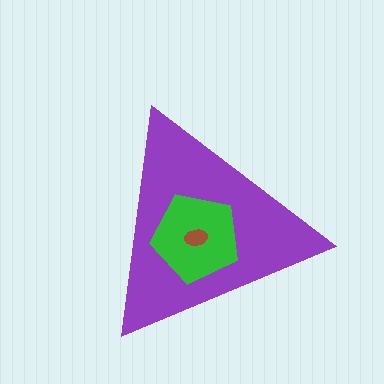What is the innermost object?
The brown ellipse.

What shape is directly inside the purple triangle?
The green pentagon.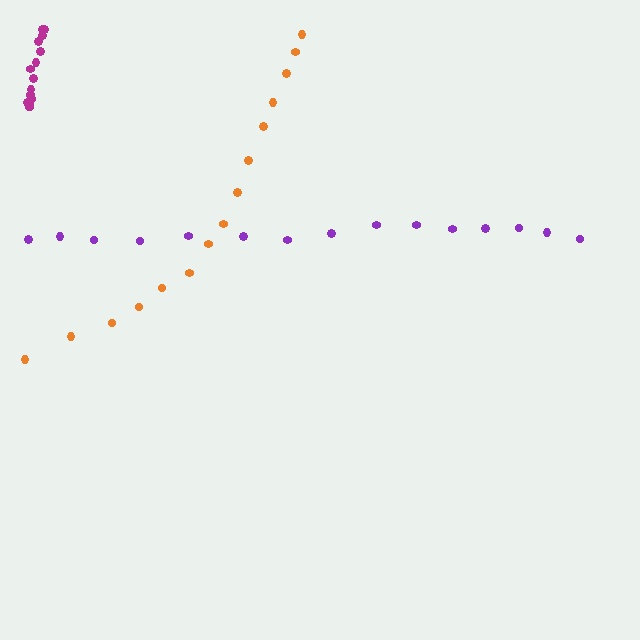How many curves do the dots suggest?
There are 3 distinct paths.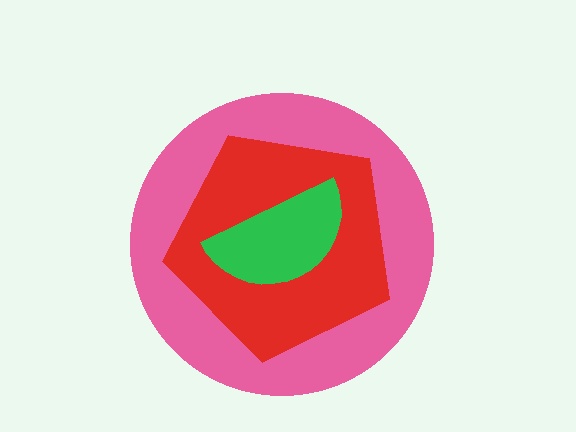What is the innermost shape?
The green semicircle.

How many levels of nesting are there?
3.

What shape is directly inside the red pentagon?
The green semicircle.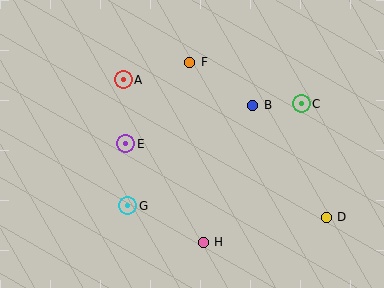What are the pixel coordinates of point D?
Point D is at (326, 217).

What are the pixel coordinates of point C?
Point C is at (301, 104).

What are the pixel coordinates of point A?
Point A is at (123, 80).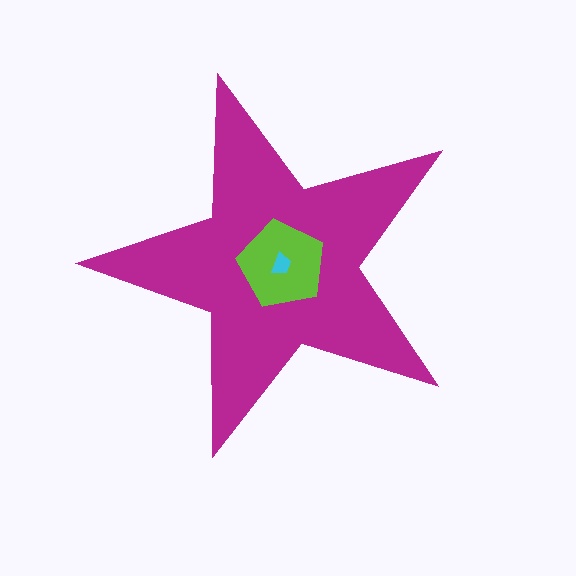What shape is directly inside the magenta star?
The lime pentagon.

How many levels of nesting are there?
3.